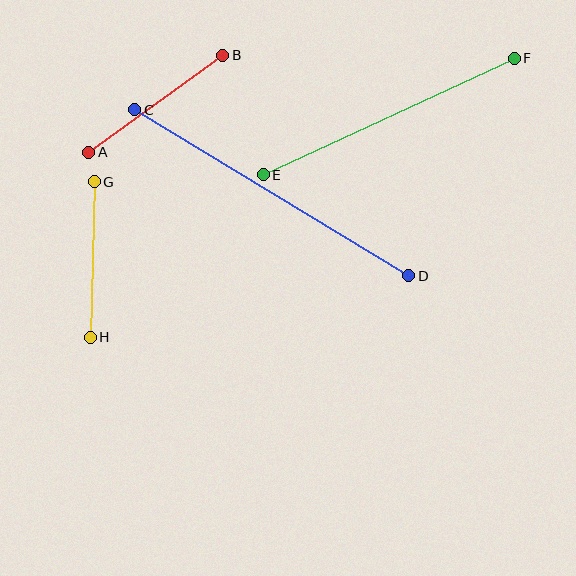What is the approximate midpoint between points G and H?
The midpoint is at approximately (92, 259) pixels.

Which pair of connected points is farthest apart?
Points C and D are farthest apart.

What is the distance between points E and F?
The distance is approximately 277 pixels.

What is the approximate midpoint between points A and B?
The midpoint is at approximately (156, 104) pixels.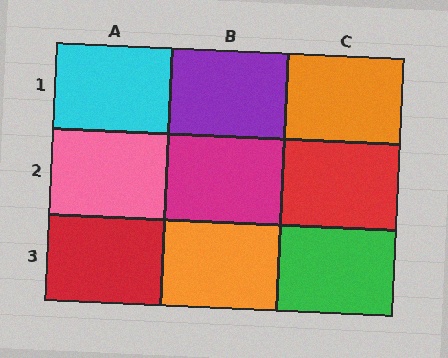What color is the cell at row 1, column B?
Purple.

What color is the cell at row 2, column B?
Magenta.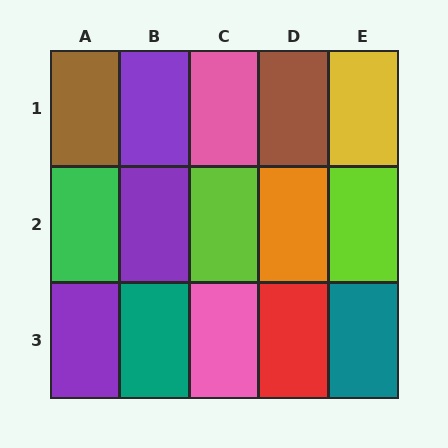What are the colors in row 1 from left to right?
Brown, purple, pink, brown, yellow.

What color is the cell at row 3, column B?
Teal.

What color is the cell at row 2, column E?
Lime.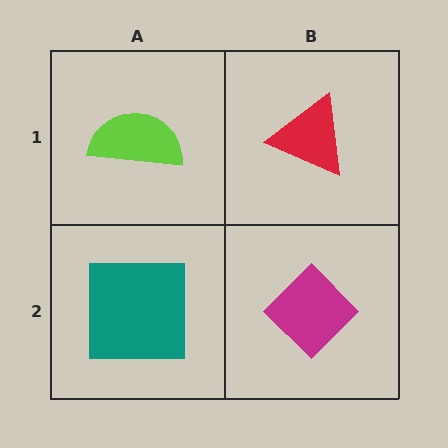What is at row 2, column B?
A magenta diamond.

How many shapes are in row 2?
2 shapes.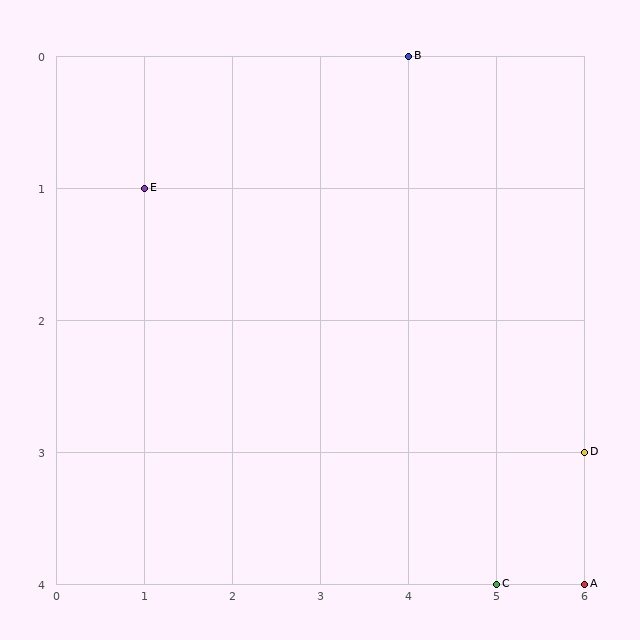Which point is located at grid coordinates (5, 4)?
Point C is at (5, 4).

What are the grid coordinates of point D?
Point D is at grid coordinates (6, 3).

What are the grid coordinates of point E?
Point E is at grid coordinates (1, 1).